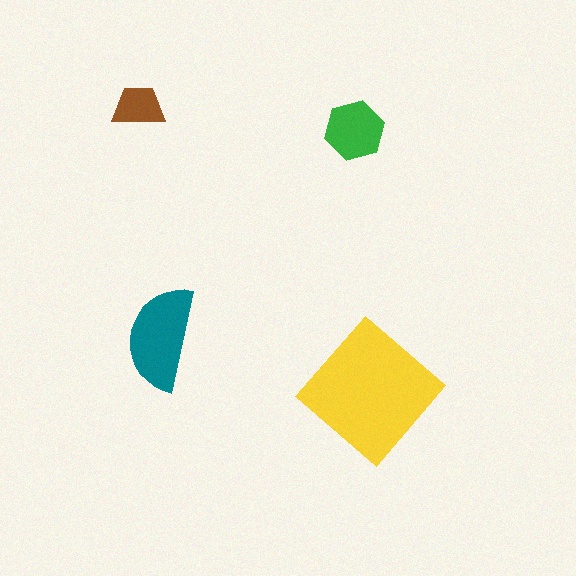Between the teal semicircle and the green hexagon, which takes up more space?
The teal semicircle.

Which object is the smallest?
The brown trapezoid.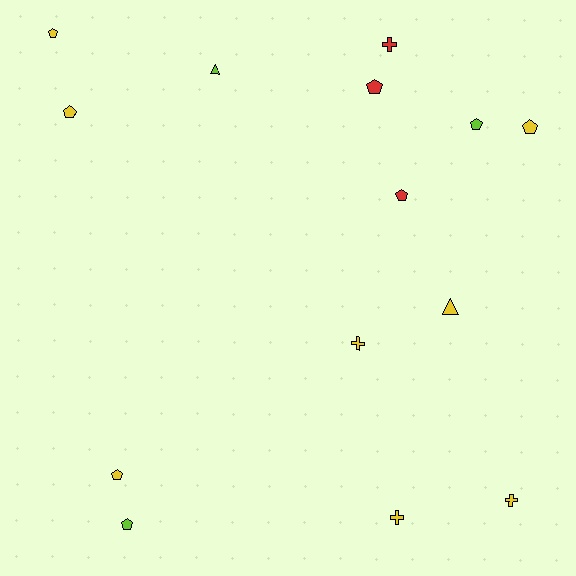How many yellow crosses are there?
There are 3 yellow crosses.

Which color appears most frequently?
Yellow, with 8 objects.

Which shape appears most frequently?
Pentagon, with 8 objects.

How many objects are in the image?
There are 14 objects.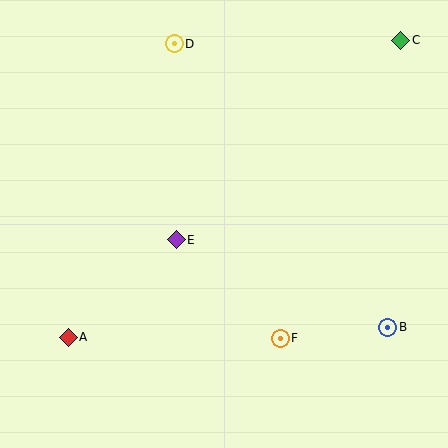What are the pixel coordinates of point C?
Point C is at (401, 40).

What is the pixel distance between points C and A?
The distance between C and A is 446 pixels.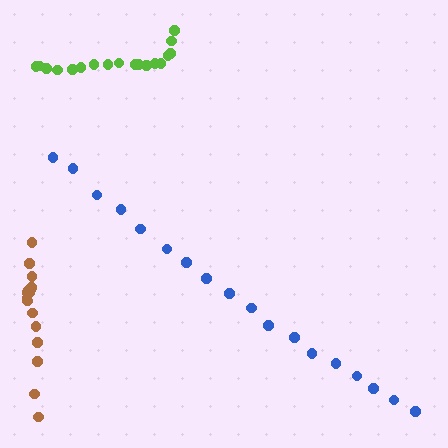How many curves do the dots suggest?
There are 3 distinct paths.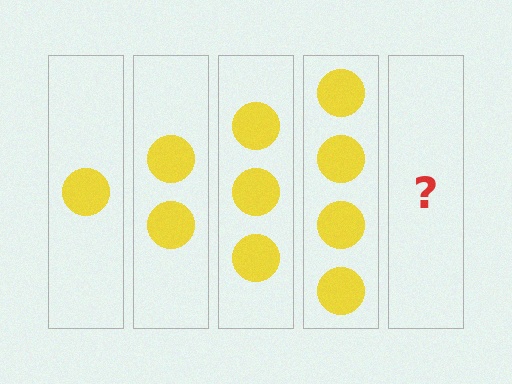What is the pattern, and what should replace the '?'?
The pattern is that each step adds one more circle. The '?' should be 5 circles.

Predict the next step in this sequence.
The next step is 5 circles.